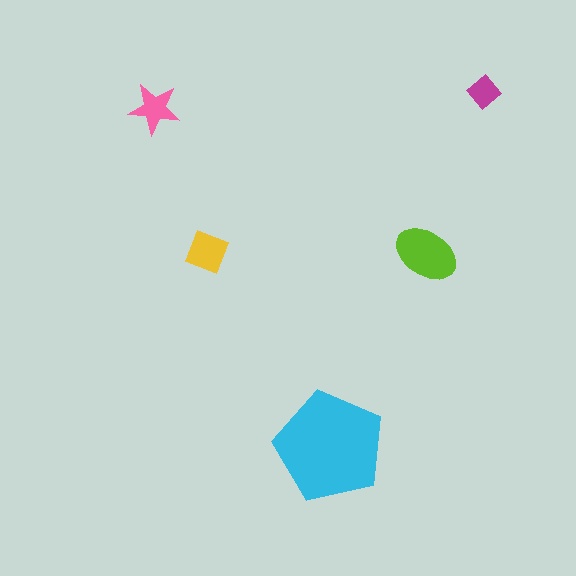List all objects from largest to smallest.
The cyan pentagon, the lime ellipse, the yellow square, the pink star, the magenta diamond.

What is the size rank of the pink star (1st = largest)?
4th.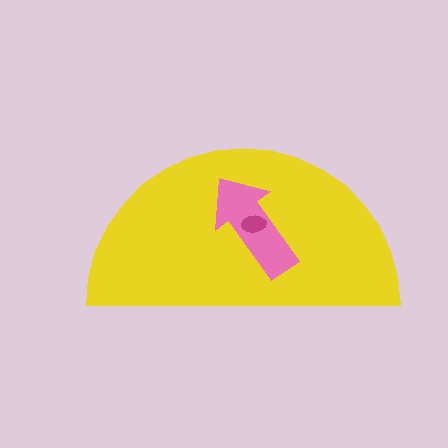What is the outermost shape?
The yellow semicircle.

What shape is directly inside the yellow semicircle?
The pink arrow.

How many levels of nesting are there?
3.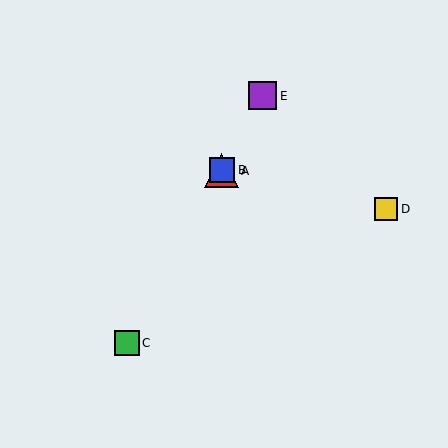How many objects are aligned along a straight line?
4 objects (A, B, C, E) are aligned along a straight line.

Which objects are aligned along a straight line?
Objects A, B, C, E are aligned along a straight line.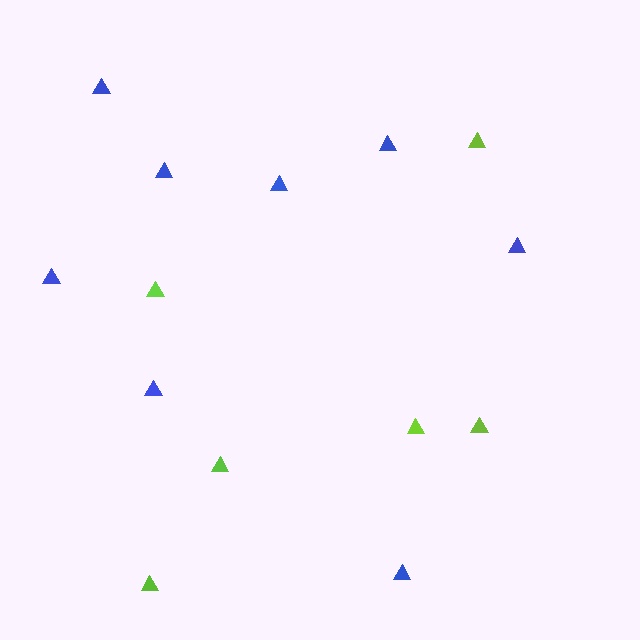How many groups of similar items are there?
There are 2 groups: one group of lime triangles (6) and one group of blue triangles (8).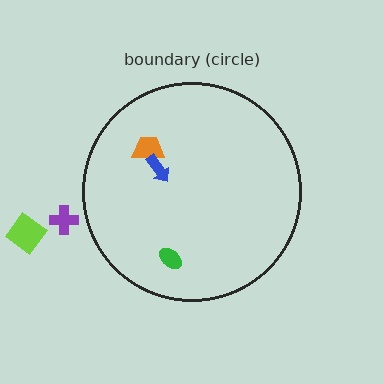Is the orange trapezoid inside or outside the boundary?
Inside.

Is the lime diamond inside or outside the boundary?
Outside.